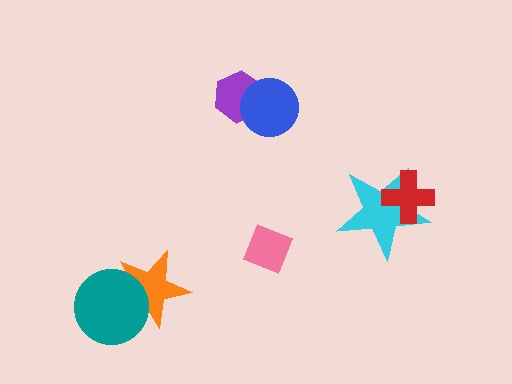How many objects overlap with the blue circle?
1 object overlaps with the blue circle.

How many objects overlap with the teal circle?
1 object overlaps with the teal circle.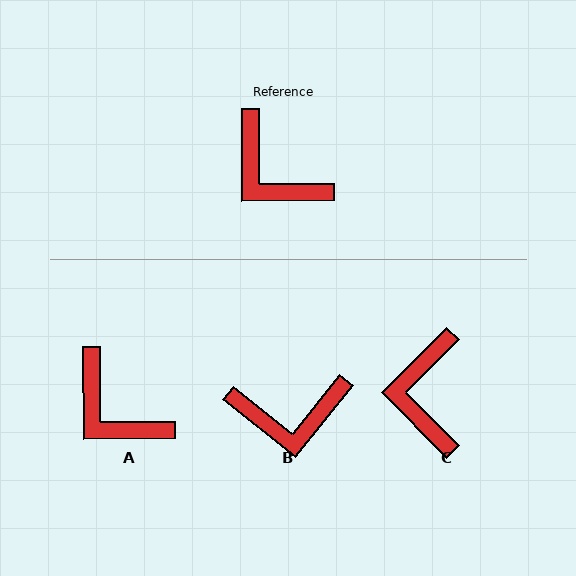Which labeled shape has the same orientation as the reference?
A.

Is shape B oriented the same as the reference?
No, it is off by about 51 degrees.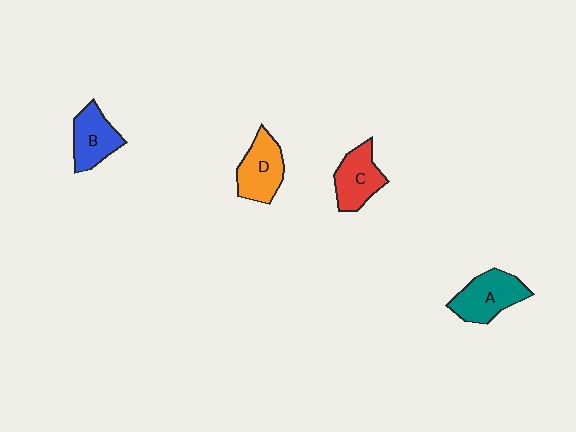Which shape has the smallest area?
Shape B (blue).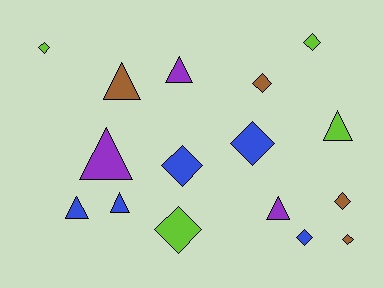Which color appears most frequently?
Blue, with 5 objects.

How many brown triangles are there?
There is 1 brown triangle.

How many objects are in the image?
There are 16 objects.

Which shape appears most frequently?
Diamond, with 9 objects.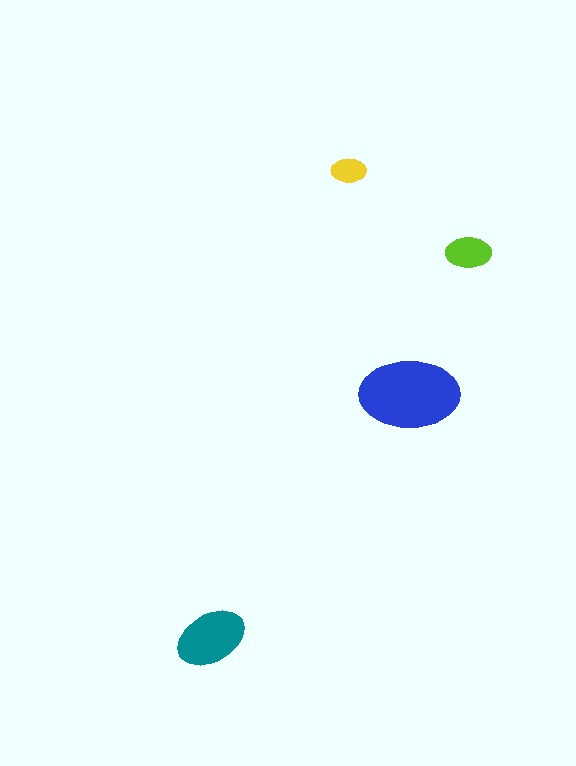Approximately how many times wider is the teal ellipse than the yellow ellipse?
About 2 times wider.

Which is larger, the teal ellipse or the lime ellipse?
The teal one.